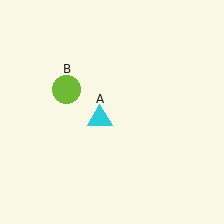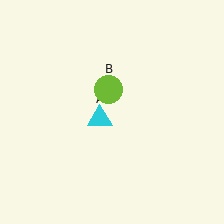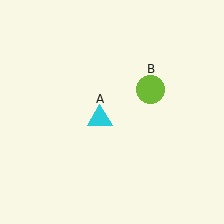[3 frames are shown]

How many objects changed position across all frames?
1 object changed position: lime circle (object B).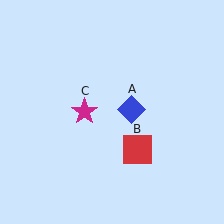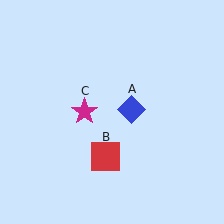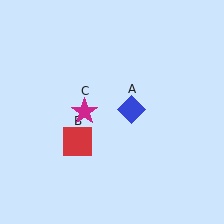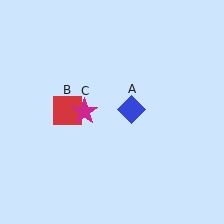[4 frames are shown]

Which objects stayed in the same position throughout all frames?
Blue diamond (object A) and magenta star (object C) remained stationary.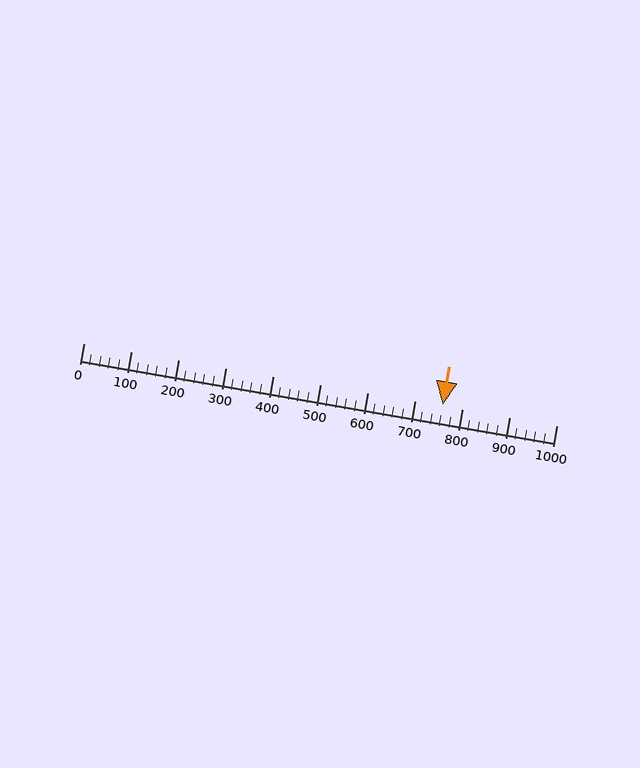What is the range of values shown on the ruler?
The ruler shows values from 0 to 1000.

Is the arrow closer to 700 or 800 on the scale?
The arrow is closer to 800.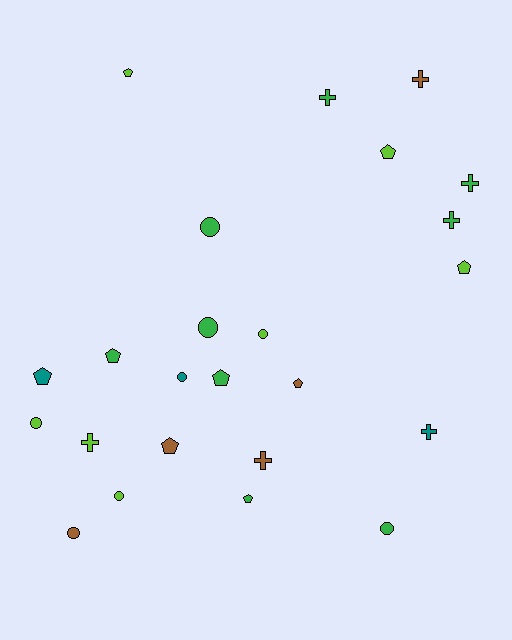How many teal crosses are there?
There is 1 teal cross.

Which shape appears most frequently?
Pentagon, with 9 objects.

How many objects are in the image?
There are 24 objects.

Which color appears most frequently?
Green, with 9 objects.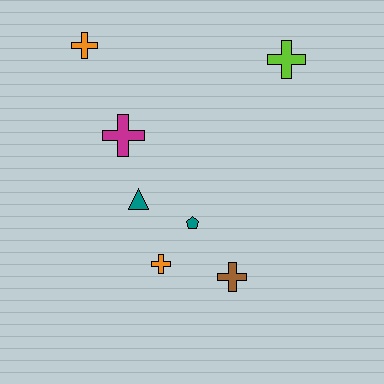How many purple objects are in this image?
There are no purple objects.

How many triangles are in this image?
There is 1 triangle.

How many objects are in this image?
There are 7 objects.